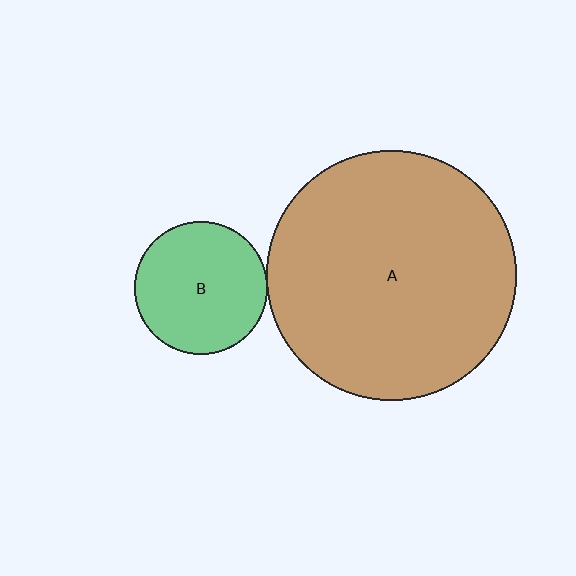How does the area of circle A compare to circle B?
Approximately 3.5 times.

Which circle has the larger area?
Circle A (brown).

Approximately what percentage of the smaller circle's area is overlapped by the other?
Approximately 5%.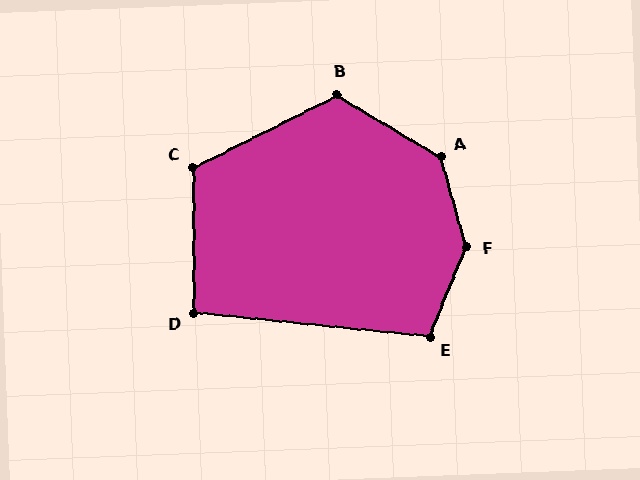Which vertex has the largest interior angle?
F, at approximately 142 degrees.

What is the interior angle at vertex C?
Approximately 117 degrees (obtuse).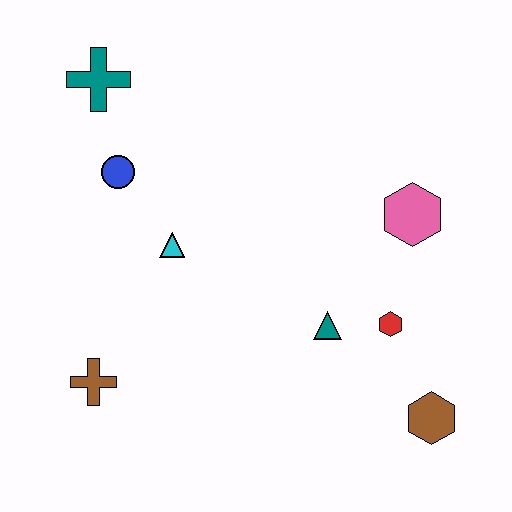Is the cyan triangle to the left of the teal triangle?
Yes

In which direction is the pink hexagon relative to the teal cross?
The pink hexagon is to the right of the teal cross.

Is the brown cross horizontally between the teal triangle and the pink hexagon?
No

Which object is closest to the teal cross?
The blue circle is closest to the teal cross.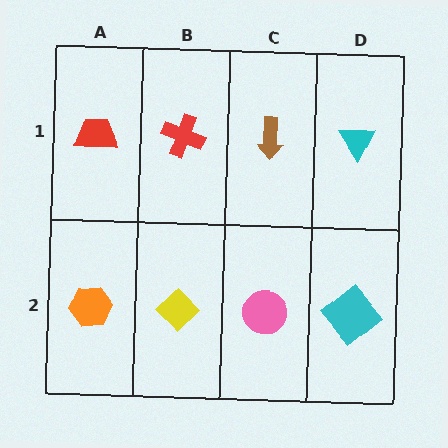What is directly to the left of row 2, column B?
An orange hexagon.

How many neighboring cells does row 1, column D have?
2.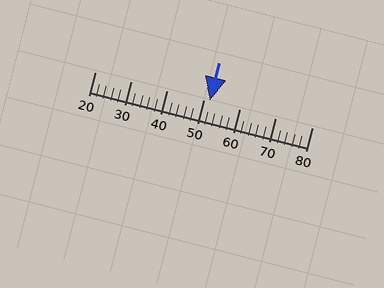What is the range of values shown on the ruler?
The ruler shows values from 20 to 80.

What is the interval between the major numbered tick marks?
The major tick marks are spaced 10 units apart.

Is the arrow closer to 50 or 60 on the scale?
The arrow is closer to 50.